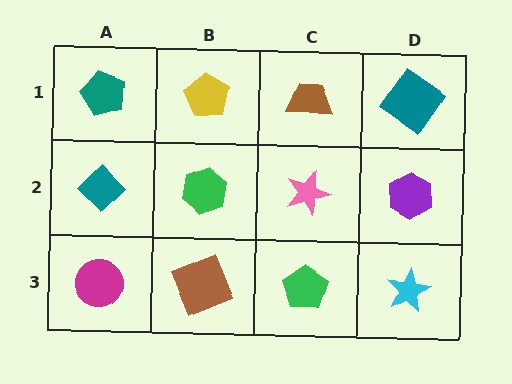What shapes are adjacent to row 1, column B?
A green hexagon (row 2, column B), a teal pentagon (row 1, column A), a brown trapezoid (row 1, column C).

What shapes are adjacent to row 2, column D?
A teal diamond (row 1, column D), a cyan star (row 3, column D), a pink star (row 2, column C).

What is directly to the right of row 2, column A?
A green hexagon.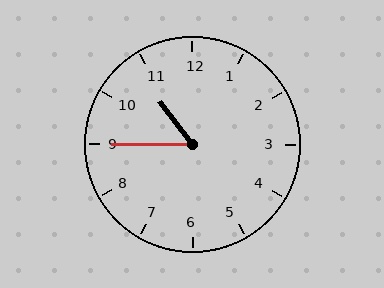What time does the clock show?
10:45.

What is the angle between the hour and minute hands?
Approximately 52 degrees.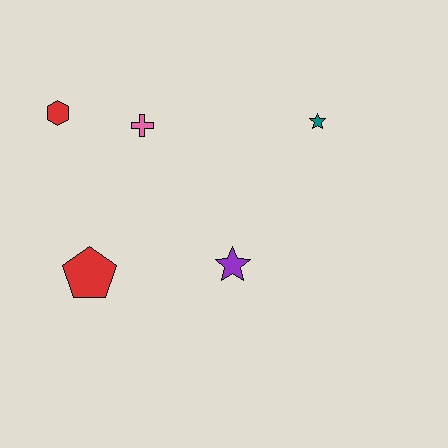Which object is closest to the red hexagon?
The pink cross is closest to the red hexagon.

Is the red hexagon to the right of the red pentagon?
No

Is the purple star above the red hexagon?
No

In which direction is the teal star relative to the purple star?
The teal star is above the purple star.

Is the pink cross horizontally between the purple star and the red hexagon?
Yes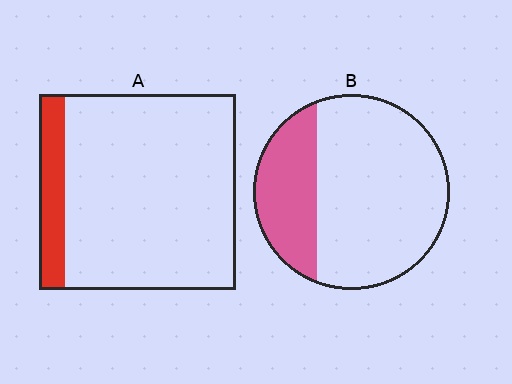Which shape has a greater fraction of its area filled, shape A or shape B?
Shape B.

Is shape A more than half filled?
No.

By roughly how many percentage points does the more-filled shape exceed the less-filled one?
By roughly 15 percentage points (B over A).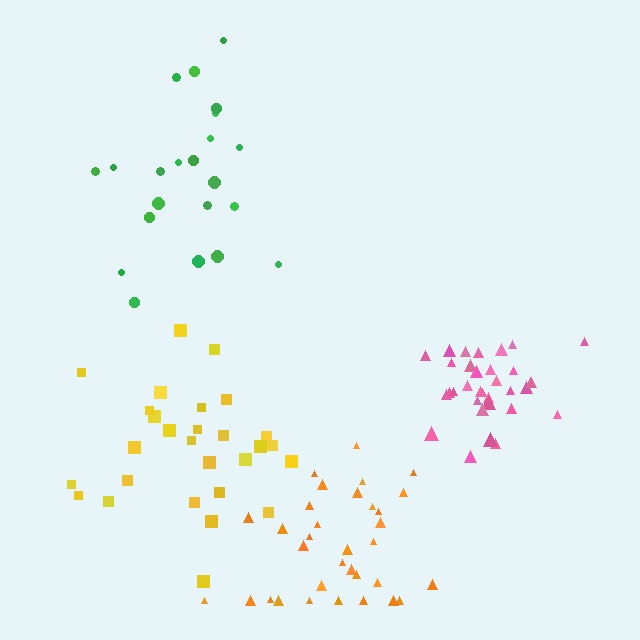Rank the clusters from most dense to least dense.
pink, orange, yellow, green.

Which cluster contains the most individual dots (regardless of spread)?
Pink (33).